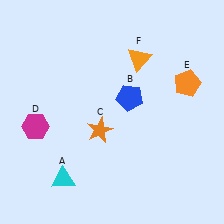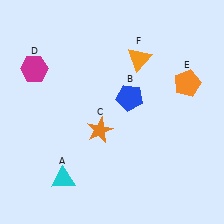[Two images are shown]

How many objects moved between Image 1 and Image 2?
1 object moved between the two images.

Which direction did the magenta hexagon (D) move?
The magenta hexagon (D) moved up.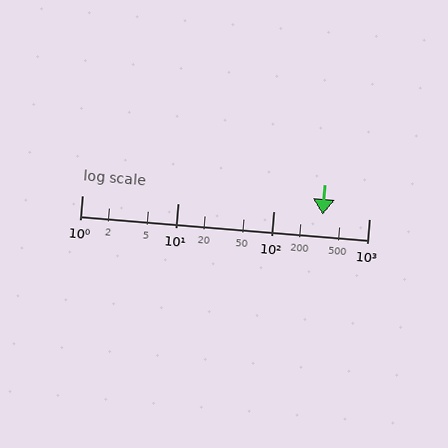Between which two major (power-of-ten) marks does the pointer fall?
The pointer is between 100 and 1000.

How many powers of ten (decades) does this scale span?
The scale spans 3 decades, from 1 to 1000.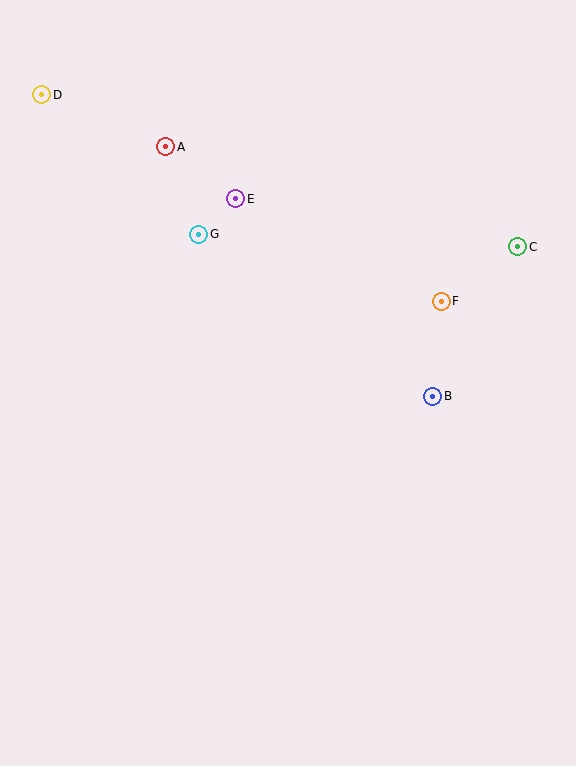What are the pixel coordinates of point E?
Point E is at (236, 199).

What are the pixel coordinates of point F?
Point F is at (441, 301).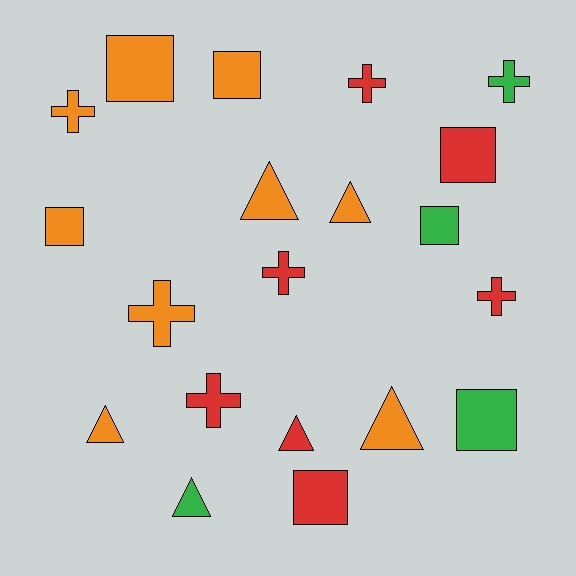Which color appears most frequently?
Orange, with 9 objects.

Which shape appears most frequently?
Square, with 7 objects.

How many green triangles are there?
There is 1 green triangle.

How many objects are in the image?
There are 20 objects.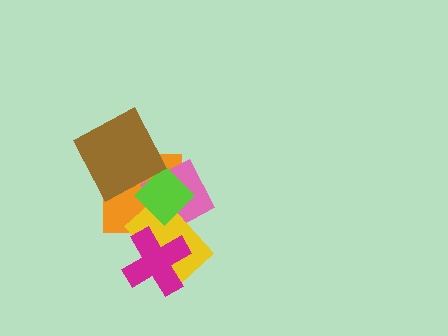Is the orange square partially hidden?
Yes, it is partially covered by another shape.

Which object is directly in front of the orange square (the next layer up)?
The pink diamond is directly in front of the orange square.